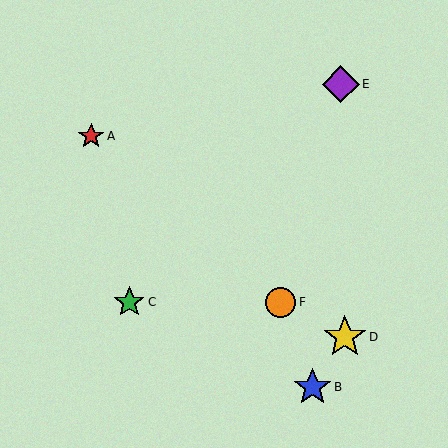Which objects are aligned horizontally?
Objects C, F are aligned horizontally.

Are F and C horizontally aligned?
Yes, both are at y≈302.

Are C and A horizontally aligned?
No, C is at y≈302 and A is at y≈136.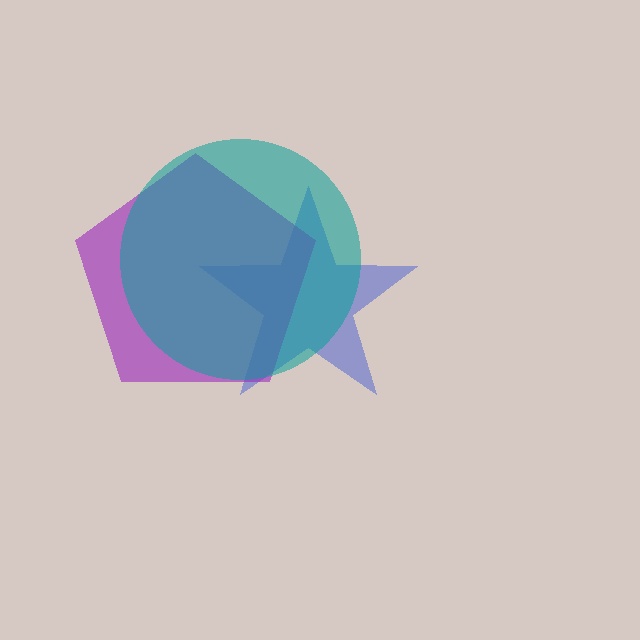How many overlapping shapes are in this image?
There are 3 overlapping shapes in the image.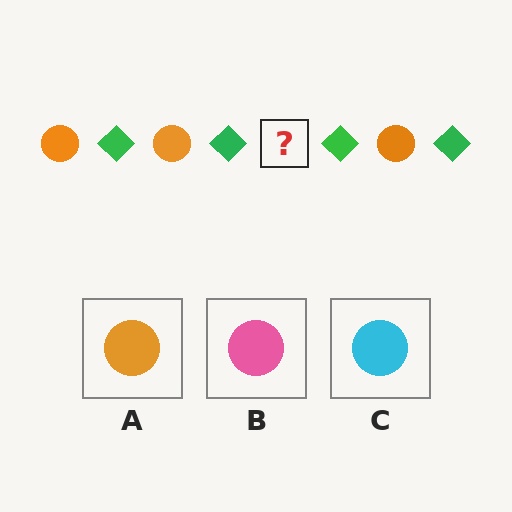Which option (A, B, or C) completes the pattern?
A.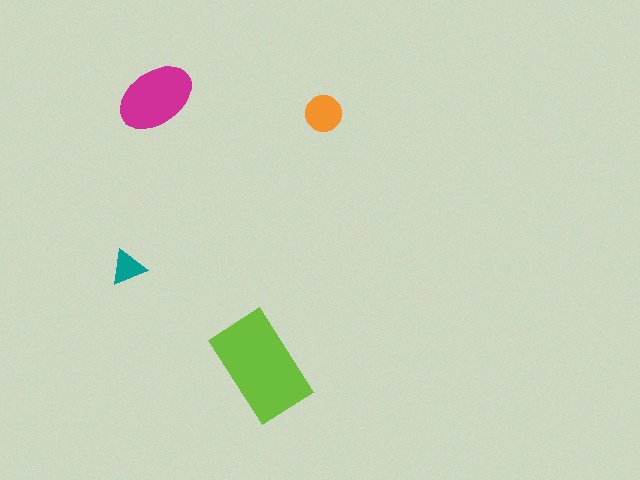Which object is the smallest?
The teal triangle.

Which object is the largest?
The lime rectangle.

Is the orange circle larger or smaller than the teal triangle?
Larger.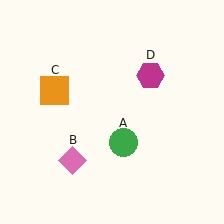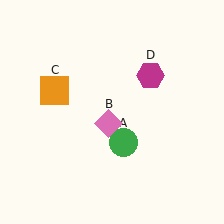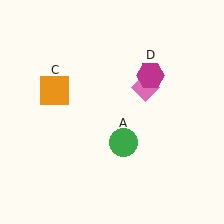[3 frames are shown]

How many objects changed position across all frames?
1 object changed position: pink diamond (object B).